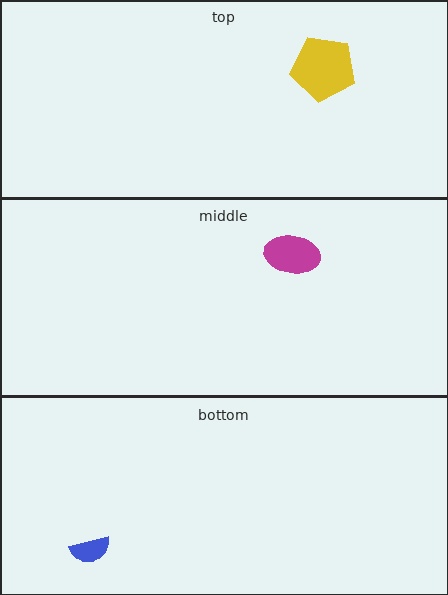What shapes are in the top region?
The yellow pentagon.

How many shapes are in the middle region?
1.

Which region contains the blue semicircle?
The bottom region.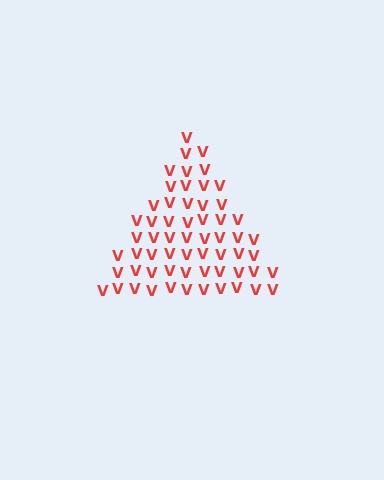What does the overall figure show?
The overall figure shows a triangle.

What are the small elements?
The small elements are letter V's.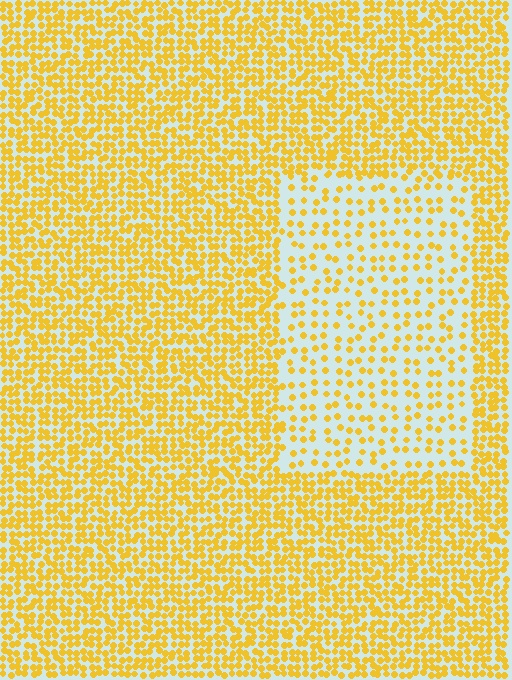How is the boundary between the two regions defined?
The boundary is defined by a change in element density (approximately 2.4x ratio). All elements are the same color, size, and shape.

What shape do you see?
I see a rectangle.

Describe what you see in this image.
The image contains small yellow elements arranged at two different densities. A rectangle-shaped region is visible where the elements are less densely packed than the surrounding area.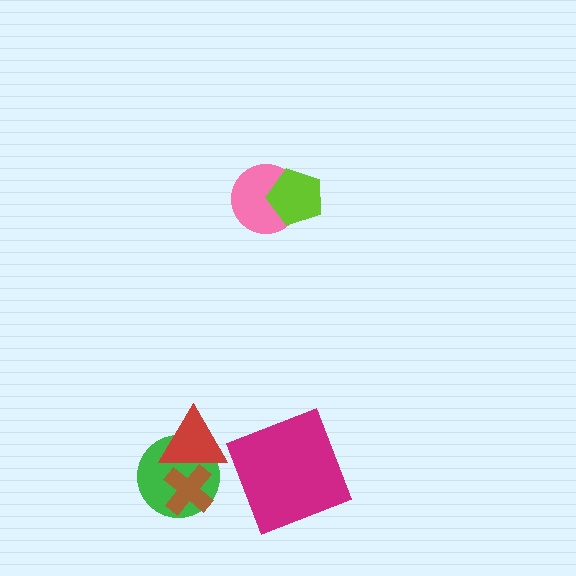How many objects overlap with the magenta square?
0 objects overlap with the magenta square.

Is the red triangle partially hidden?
Yes, it is partially covered by another shape.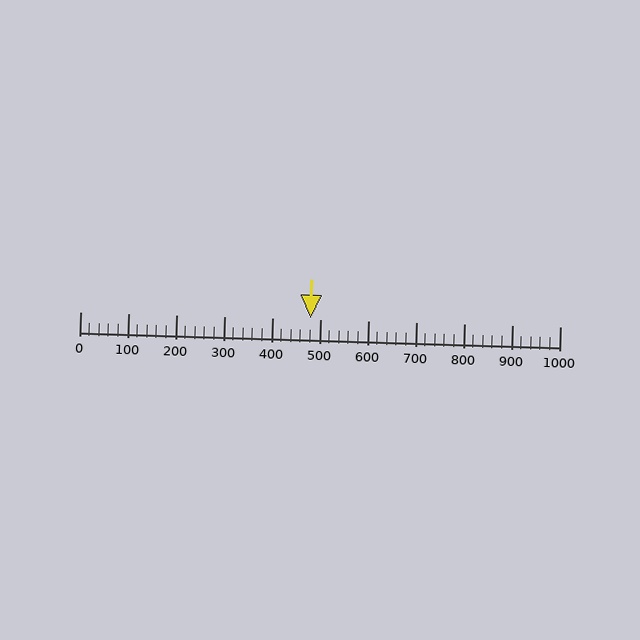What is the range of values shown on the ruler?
The ruler shows values from 0 to 1000.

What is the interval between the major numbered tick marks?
The major tick marks are spaced 100 units apart.